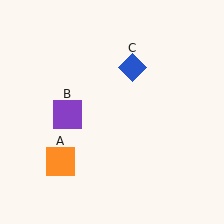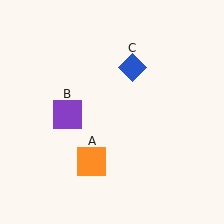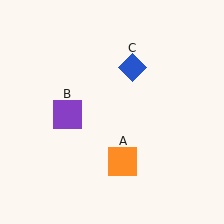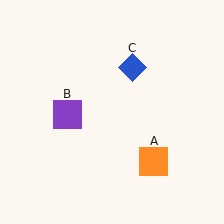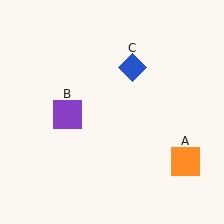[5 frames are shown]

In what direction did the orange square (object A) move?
The orange square (object A) moved right.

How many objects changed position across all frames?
1 object changed position: orange square (object A).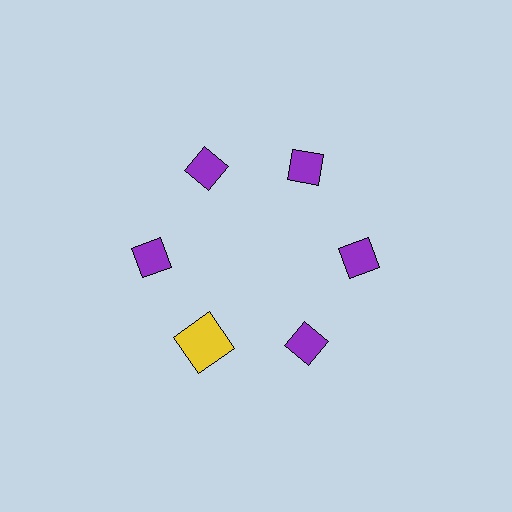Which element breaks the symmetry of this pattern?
The yellow square at roughly the 7 o'clock position breaks the symmetry. All other shapes are purple diamonds.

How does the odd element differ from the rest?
It differs in both color (yellow instead of purple) and shape (square instead of diamond).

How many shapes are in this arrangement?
There are 6 shapes arranged in a ring pattern.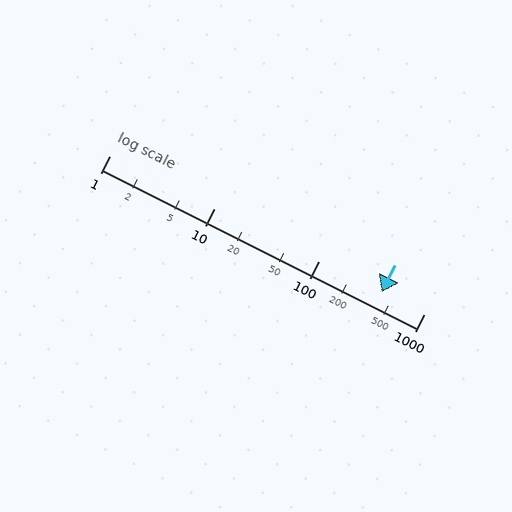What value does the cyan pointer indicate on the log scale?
The pointer indicates approximately 390.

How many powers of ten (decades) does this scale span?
The scale spans 3 decades, from 1 to 1000.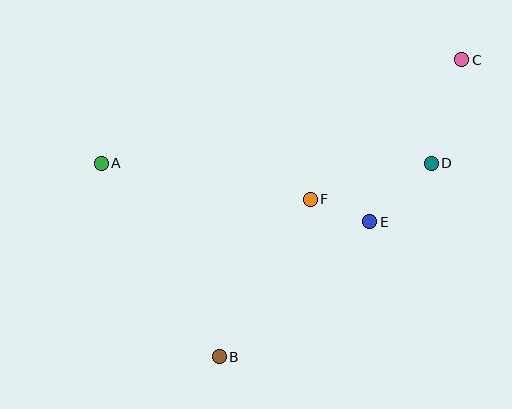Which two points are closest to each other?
Points E and F are closest to each other.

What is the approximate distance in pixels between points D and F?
The distance between D and F is approximately 126 pixels.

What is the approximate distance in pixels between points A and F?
The distance between A and F is approximately 212 pixels.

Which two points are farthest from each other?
Points B and C are farthest from each other.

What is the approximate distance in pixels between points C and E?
The distance between C and E is approximately 187 pixels.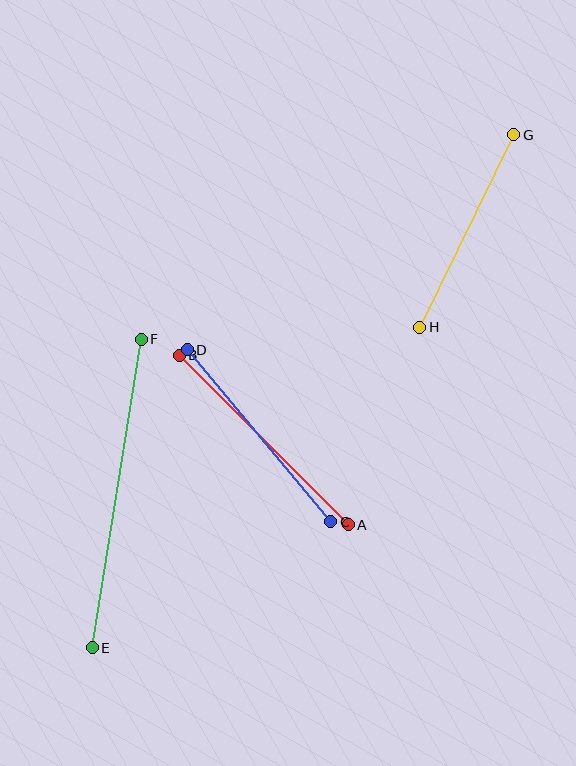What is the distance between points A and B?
The distance is approximately 239 pixels.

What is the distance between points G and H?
The distance is approximately 214 pixels.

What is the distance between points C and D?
The distance is approximately 224 pixels.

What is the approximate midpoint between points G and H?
The midpoint is at approximately (467, 231) pixels.